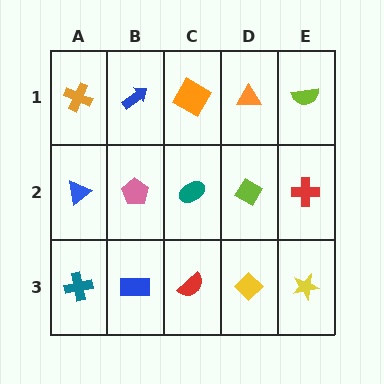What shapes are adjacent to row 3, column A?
A blue triangle (row 2, column A), a blue rectangle (row 3, column B).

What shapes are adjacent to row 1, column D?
A lime diamond (row 2, column D), an orange diamond (row 1, column C), a lime semicircle (row 1, column E).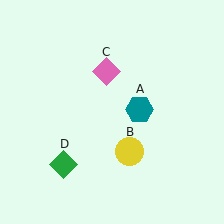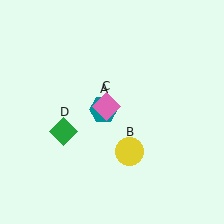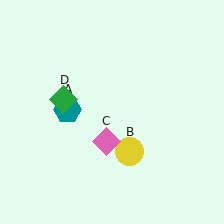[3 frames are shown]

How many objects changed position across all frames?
3 objects changed position: teal hexagon (object A), pink diamond (object C), green diamond (object D).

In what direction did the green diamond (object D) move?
The green diamond (object D) moved up.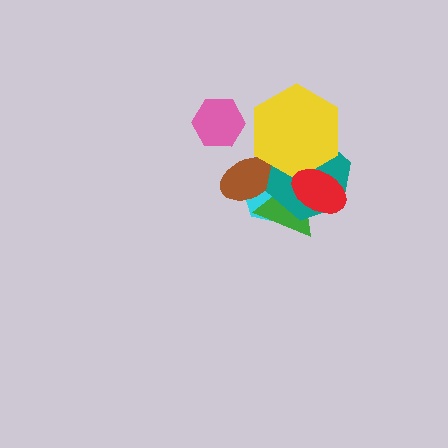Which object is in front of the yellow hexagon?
The red ellipse is in front of the yellow hexagon.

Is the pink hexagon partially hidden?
No, no other shape covers it.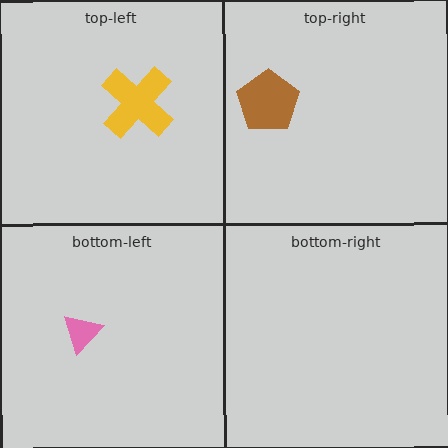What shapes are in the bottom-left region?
The pink triangle.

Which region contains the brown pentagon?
The top-right region.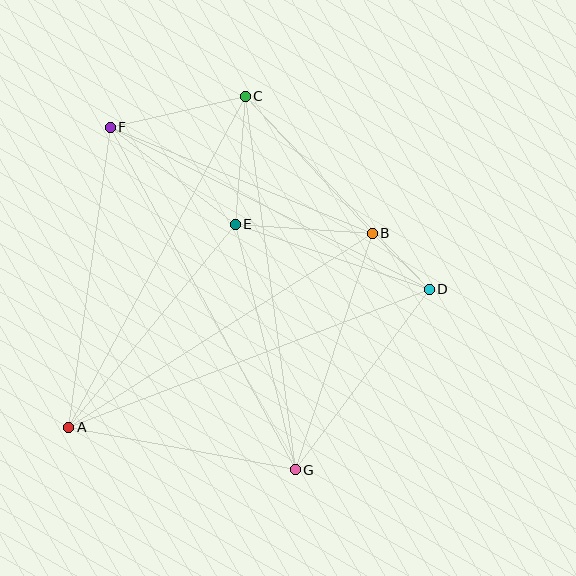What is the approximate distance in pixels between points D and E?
The distance between D and E is approximately 205 pixels.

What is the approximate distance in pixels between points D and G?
The distance between D and G is approximately 225 pixels.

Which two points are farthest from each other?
Points F and G are farthest from each other.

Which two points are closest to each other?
Points B and D are closest to each other.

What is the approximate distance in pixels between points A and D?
The distance between A and D is approximately 386 pixels.